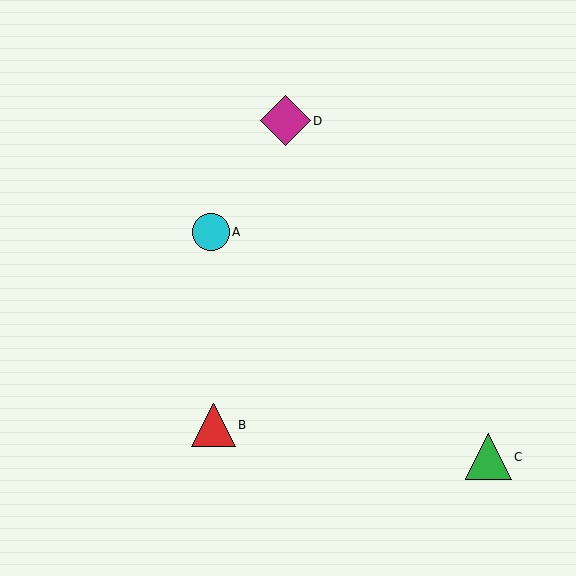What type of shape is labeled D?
Shape D is a magenta diamond.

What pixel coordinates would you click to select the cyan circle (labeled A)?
Click at (211, 232) to select the cyan circle A.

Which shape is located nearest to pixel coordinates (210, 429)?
The red triangle (labeled B) at (214, 425) is nearest to that location.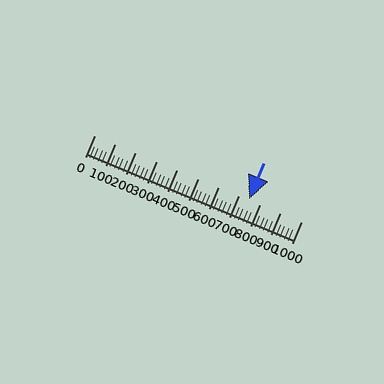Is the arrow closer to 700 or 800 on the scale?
The arrow is closer to 700.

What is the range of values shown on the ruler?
The ruler shows values from 0 to 1000.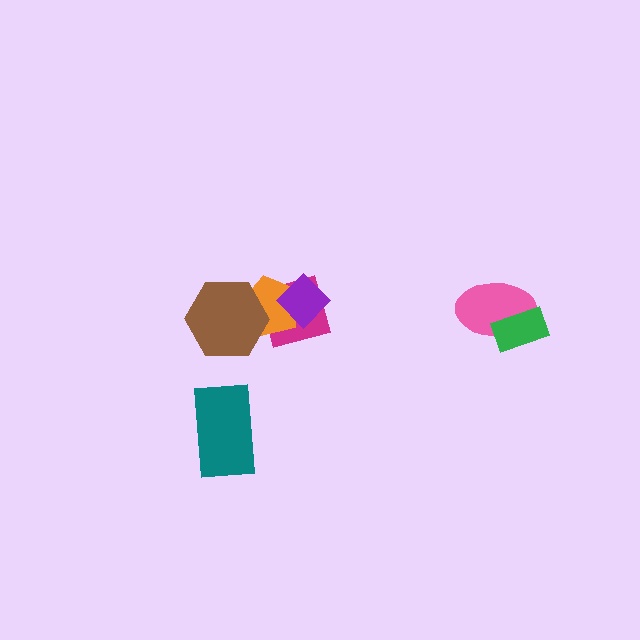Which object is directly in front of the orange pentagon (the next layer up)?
The purple diamond is directly in front of the orange pentagon.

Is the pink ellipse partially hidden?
Yes, it is partially covered by another shape.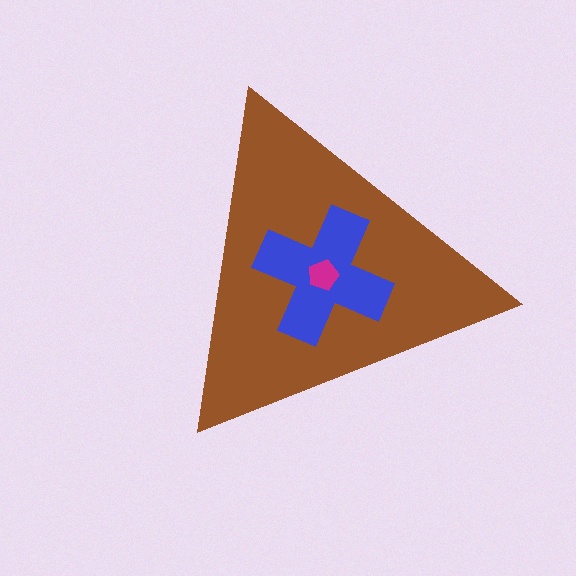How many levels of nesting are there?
3.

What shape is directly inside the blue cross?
The magenta pentagon.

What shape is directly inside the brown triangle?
The blue cross.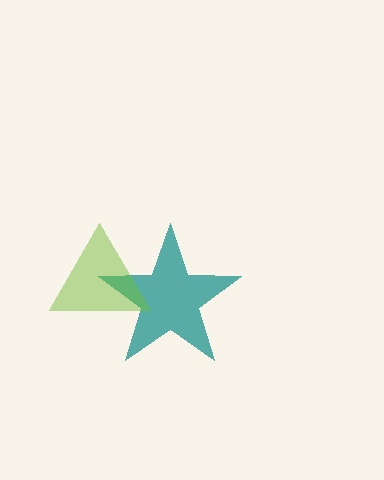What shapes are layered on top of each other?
The layered shapes are: a teal star, a lime triangle.